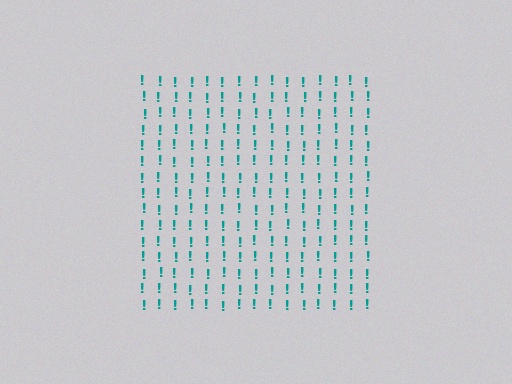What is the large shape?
The large shape is a square.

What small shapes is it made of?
It is made of small exclamation marks.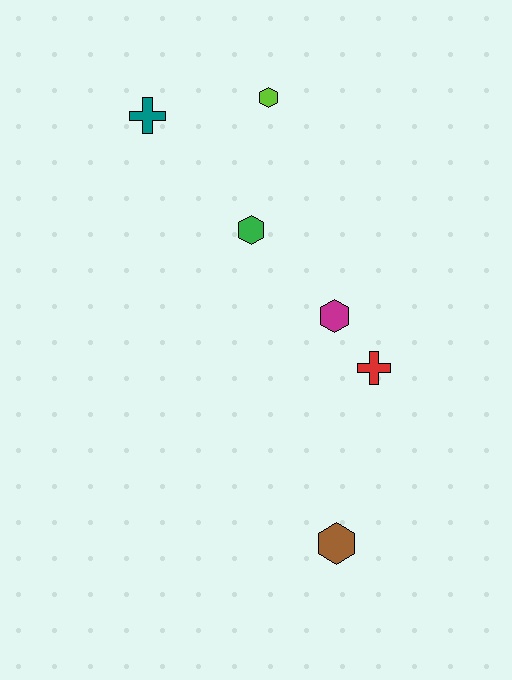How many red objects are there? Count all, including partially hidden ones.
There is 1 red object.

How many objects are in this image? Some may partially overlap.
There are 6 objects.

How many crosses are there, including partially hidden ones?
There are 2 crosses.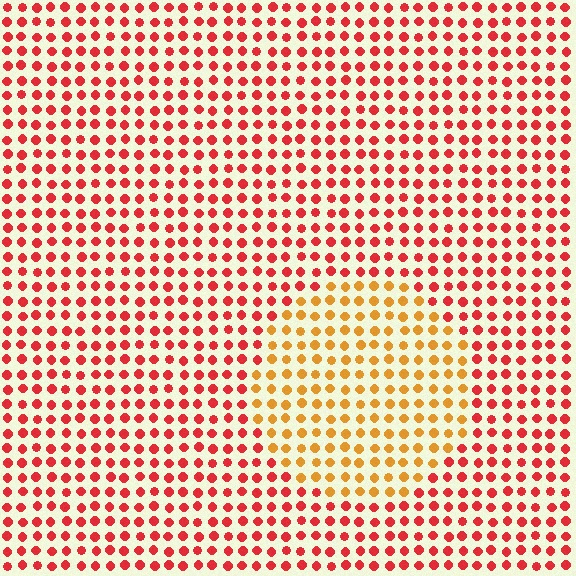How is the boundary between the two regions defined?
The boundary is defined purely by a slight shift in hue (about 39 degrees). Spacing, size, and orientation are identical on both sides.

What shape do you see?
I see a circle.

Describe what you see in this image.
The image is filled with small red elements in a uniform arrangement. A circle-shaped region is visible where the elements are tinted to a slightly different hue, forming a subtle color boundary.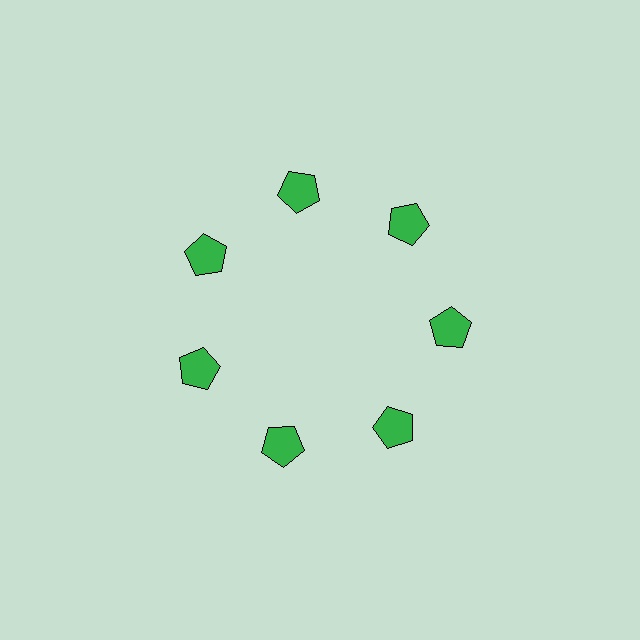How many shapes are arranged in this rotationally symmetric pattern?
There are 7 shapes, arranged in 7 groups of 1.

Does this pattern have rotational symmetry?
Yes, this pattern has 7-fold rotational symmetry. It looks the same after rotating 51 degrees around the center.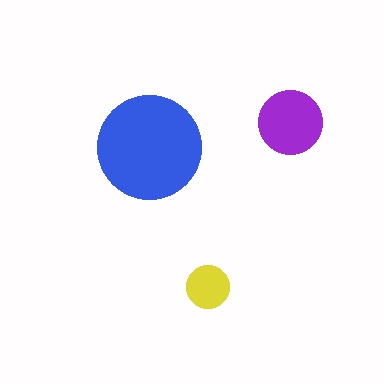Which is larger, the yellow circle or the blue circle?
The blue one.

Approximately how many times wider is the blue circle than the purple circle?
About 1.5 times wider.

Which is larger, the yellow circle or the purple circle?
The purple one.